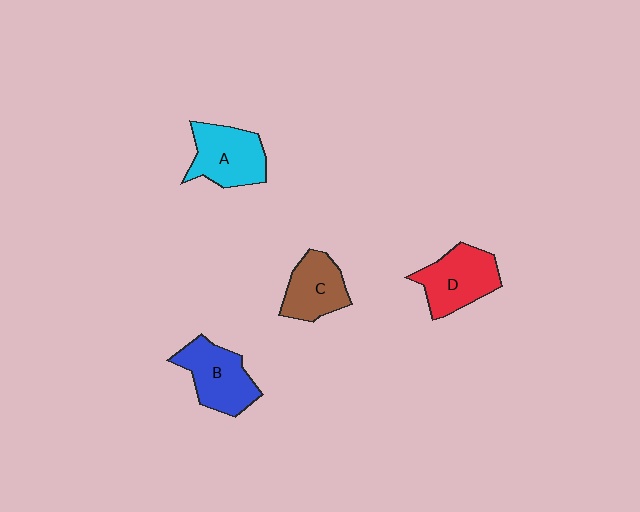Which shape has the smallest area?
Shape C (brown).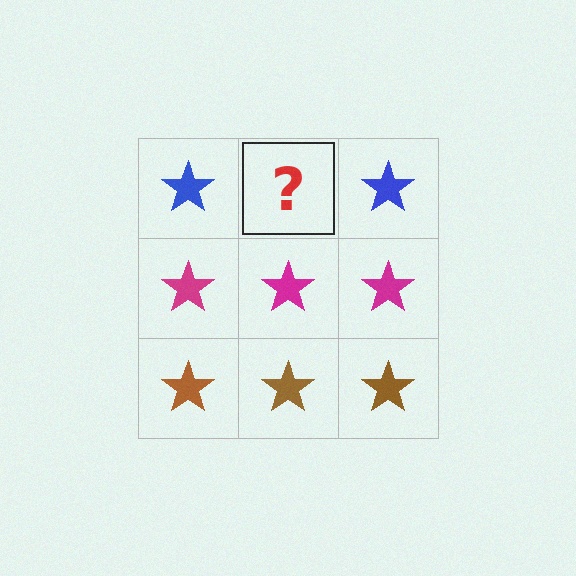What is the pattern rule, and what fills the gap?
The rule is that each row has a consistent color. The gap should be filled with a blue star.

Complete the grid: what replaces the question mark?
The question mark should be replaced with a blue star.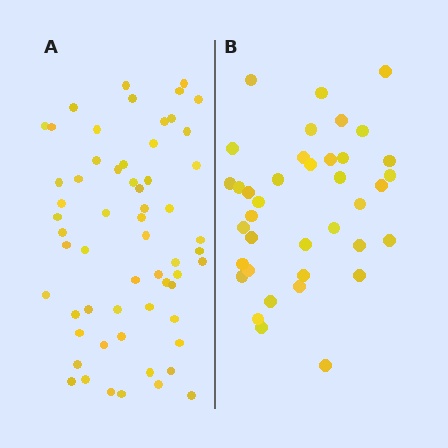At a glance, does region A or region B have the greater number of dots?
Region A (the left region) has more dots.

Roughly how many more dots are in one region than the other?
Region A has approximately 20 more dots than region B.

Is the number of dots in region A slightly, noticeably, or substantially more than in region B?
Region A has substantially more. The ratio is roughly 1.6 to 1.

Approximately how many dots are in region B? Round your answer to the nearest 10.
About 40 dots. (The exact count is 38, which rounds to 40.)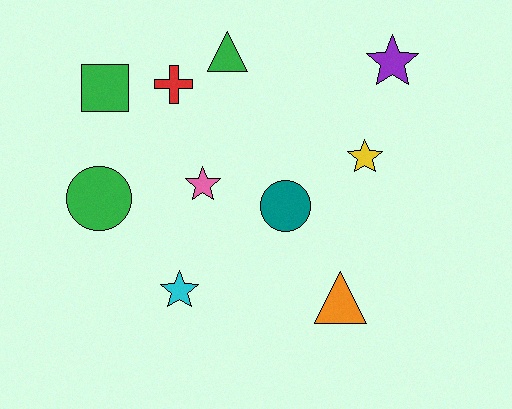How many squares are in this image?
There is 1 square.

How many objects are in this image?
There are 10 objects.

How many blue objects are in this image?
There are no blue objects.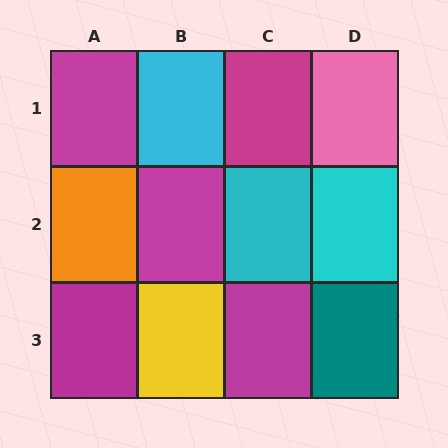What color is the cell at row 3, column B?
Yellow.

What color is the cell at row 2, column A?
Orange.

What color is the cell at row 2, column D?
Cyan.